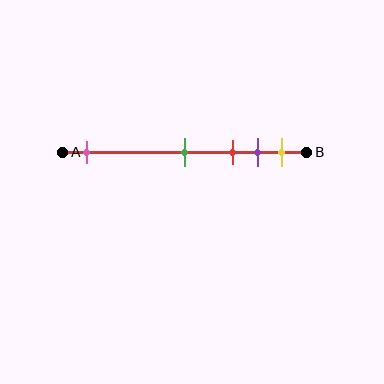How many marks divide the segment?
There are 5 marks dividing the segment.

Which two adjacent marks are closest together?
The purple and yellow marks are the closest adjacent pair.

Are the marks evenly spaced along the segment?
No, the marks are not evenly spaced.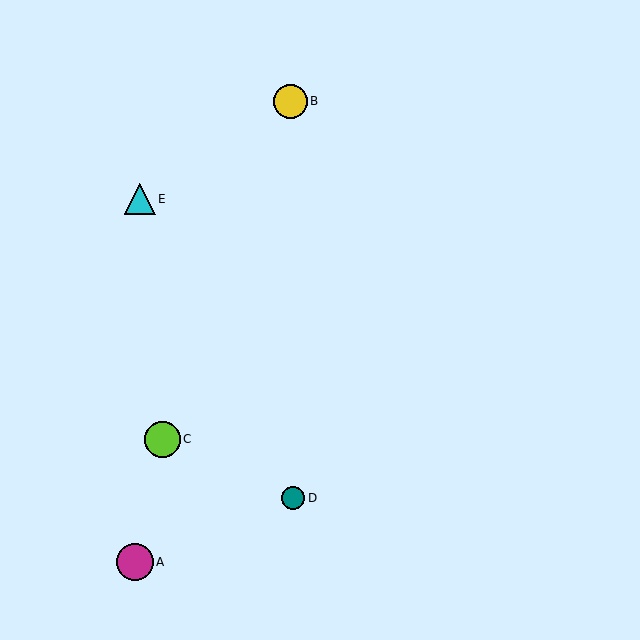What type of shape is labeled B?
Shape B is a yellow circle.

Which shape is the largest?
The magenta circle (labeled A) is the largest.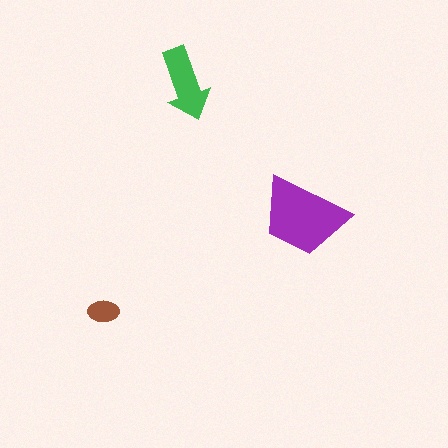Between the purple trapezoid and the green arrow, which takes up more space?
The purple trapezoid.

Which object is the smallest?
The brown ellipse.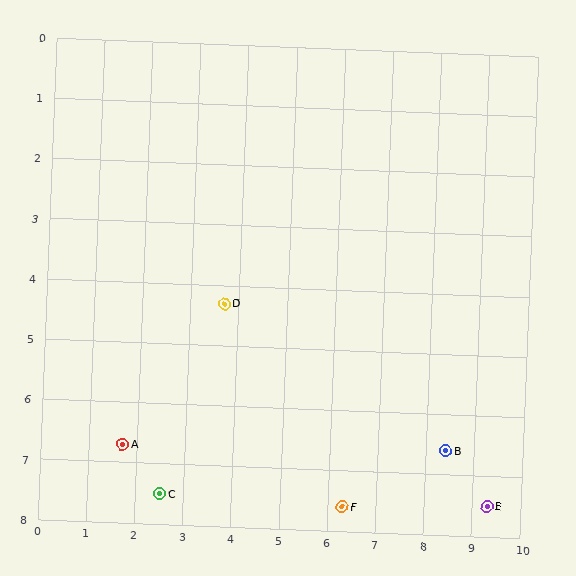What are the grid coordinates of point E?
Point E is at approximately (9.3, 7.5).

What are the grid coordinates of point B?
Point B is at approximately (8.4, 6.6).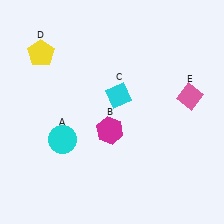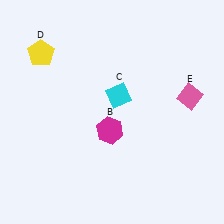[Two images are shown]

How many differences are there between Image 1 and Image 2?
There is 1 difference between the two images.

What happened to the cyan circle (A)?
The cyan circle (A) was removed in Image 2. It was in the bottom-left area of Image 1.